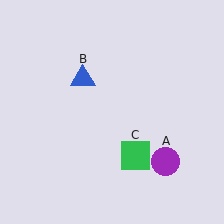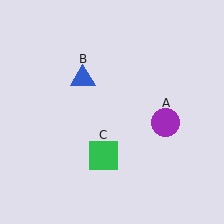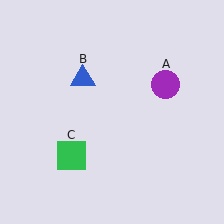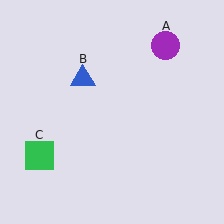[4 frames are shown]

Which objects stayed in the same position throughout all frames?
Blue triangle (object B) remained stationary.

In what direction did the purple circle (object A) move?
The purple circle (object A) moved up.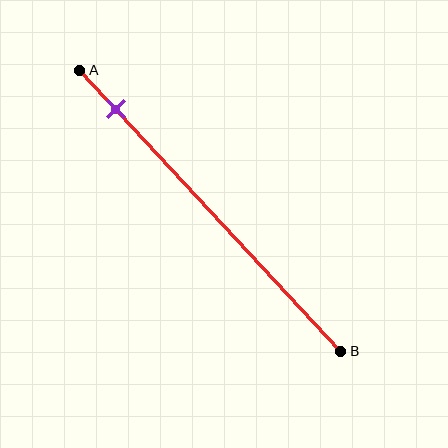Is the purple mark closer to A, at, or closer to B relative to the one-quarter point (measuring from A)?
The purple mark is closer to point A than the one-quarter point of segment AB.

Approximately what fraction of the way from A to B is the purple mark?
The purple mark is approximately 15% of the way from A to B.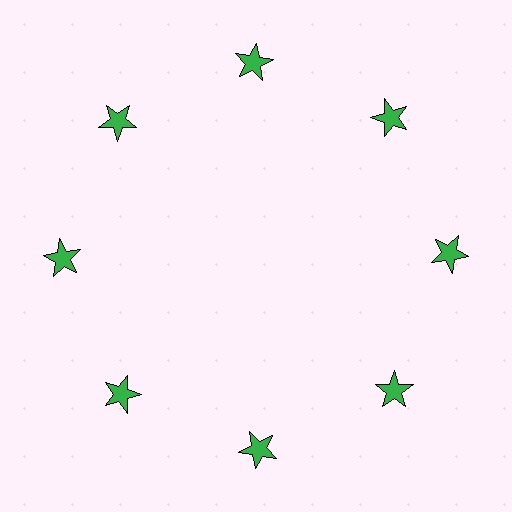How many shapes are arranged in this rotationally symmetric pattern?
There are 8 shapes, arranged in 8 groups of 1.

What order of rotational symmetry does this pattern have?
This pattern has 8-fold rotational symmetry.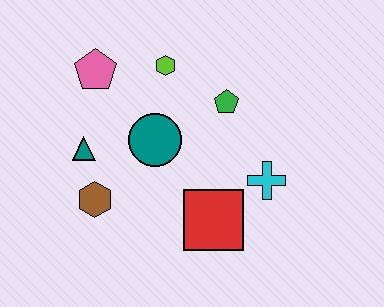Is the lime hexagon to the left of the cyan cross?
Yes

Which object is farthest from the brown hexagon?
The cyan cross is farthest from the brown hexagon.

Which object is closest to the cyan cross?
The red square is closest to the cyan cross.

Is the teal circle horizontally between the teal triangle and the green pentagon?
Yes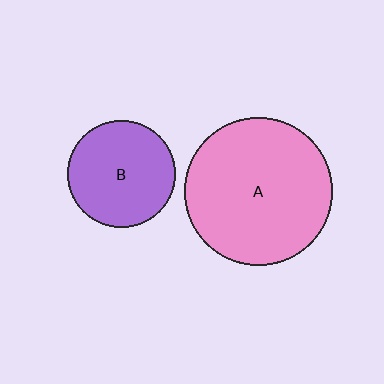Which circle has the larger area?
Circle A (pink).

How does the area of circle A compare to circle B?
Approximately 1.9 times.